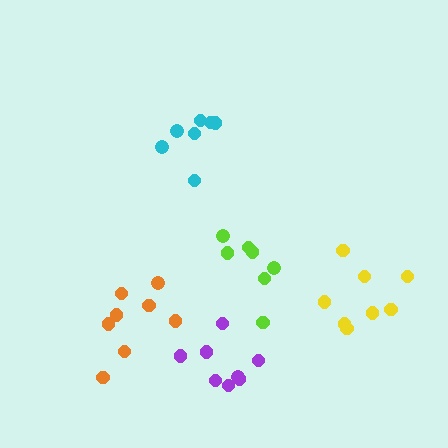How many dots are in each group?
Group 1: 7 dots, Group 2: 8 dots, Group 3: 8 dots, Group 4: 7 dots, Group 5: 8 dots (38 total).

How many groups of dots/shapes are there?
There are 5 groups.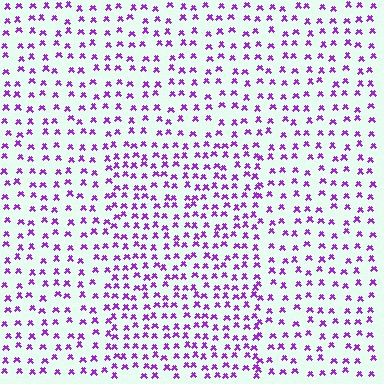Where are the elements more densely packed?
The elements are more densely packed inside the rectangle boundary.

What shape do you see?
I see a rectangle.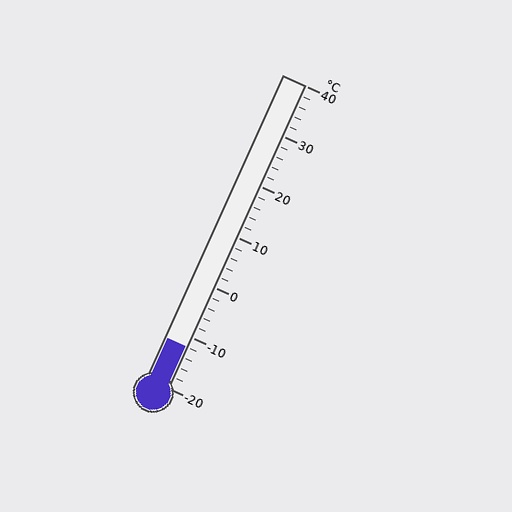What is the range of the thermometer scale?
The thermometer scale ranges from -20°C to 40°C.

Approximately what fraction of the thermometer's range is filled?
The thermometer is filled to approximately 15% of its range.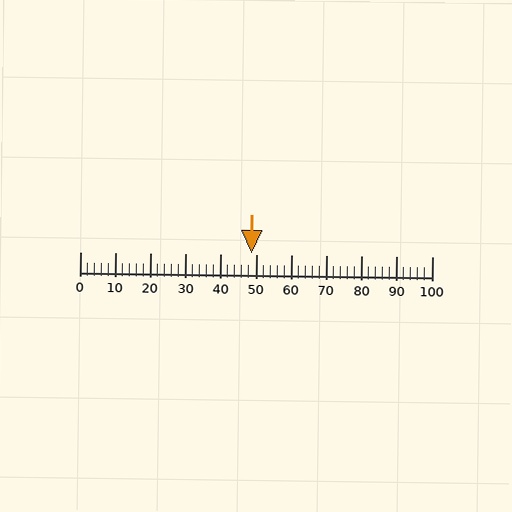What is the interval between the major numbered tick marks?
The major tick marks are spaced 10 units apart.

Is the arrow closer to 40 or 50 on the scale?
The arrow is closer to 50.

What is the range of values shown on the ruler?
The ruler shows values from 0 to 100.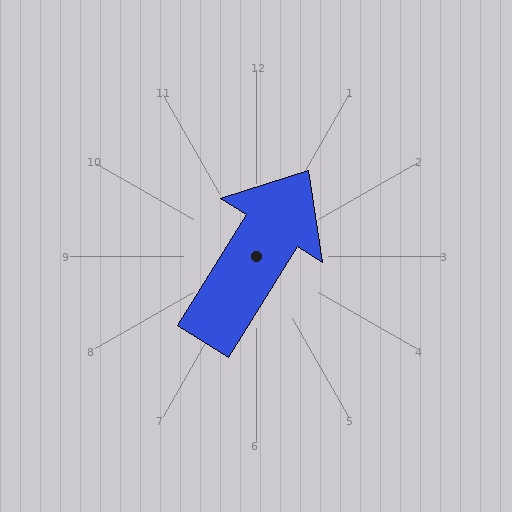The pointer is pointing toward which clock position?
Roughly 1 o'clock.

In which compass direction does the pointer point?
Northeast.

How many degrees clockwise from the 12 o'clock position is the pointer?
Approximately 32 degrees.